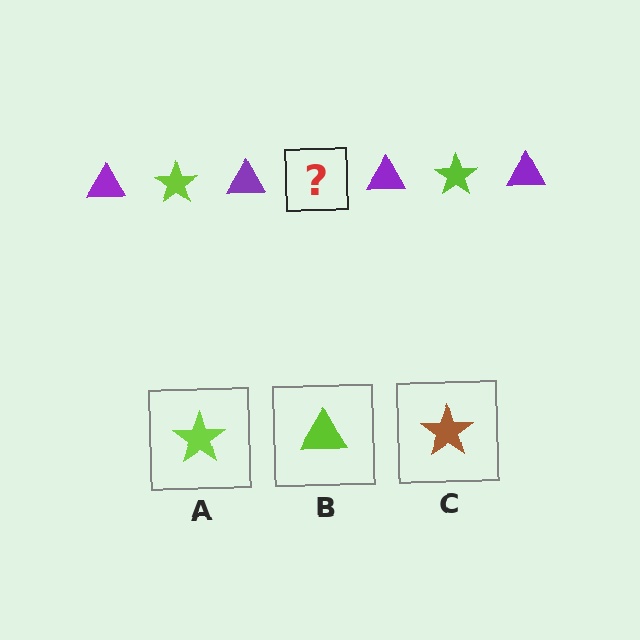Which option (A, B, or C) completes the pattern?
A.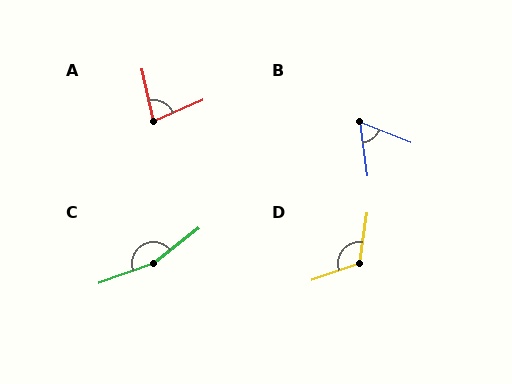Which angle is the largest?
C, at approximately 161 degrees.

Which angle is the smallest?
B, at approximately 60 degrees.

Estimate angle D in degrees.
Approximately 117 degrees.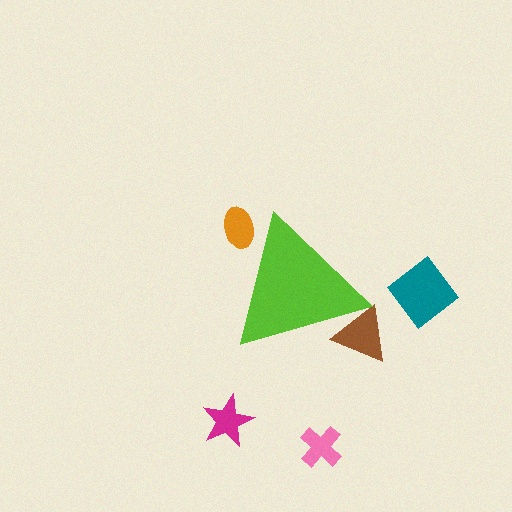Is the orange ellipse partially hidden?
Yes, the orange ellipse is partially hidden behind the lime triangle.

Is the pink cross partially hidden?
No, the pink cross is fully visible.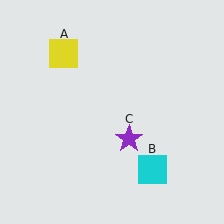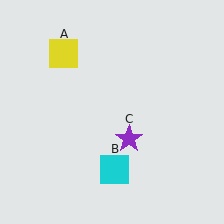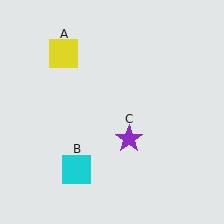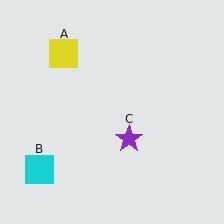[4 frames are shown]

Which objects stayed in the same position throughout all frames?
Yellow square (object A) and purple star (object C) remained stationary.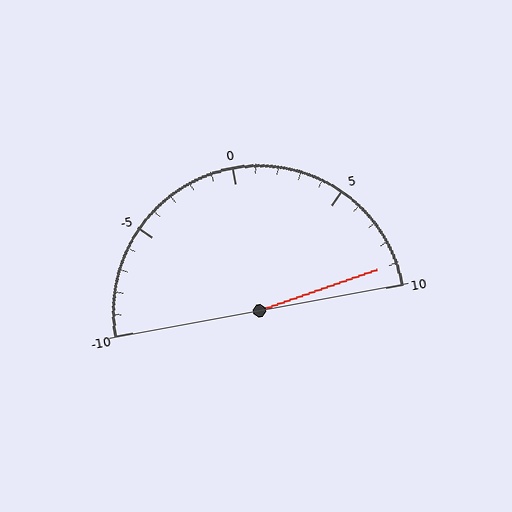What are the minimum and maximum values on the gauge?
The gauge ranges from -10 to 10.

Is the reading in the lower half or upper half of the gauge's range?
The reading is in the upper half of the range (-10 to 10).